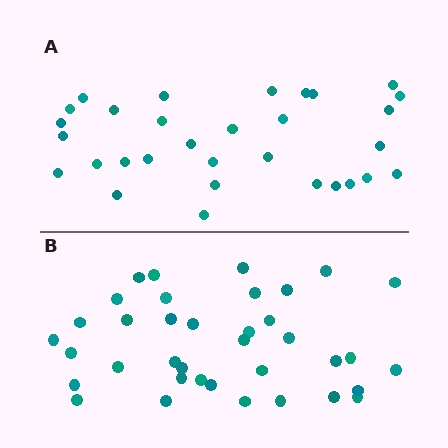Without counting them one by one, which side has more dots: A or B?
Region B (the bottom region) has more dots.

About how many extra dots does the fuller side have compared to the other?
Region B has about 6 more dots than region A.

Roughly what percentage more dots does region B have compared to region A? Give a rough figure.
About 20% more.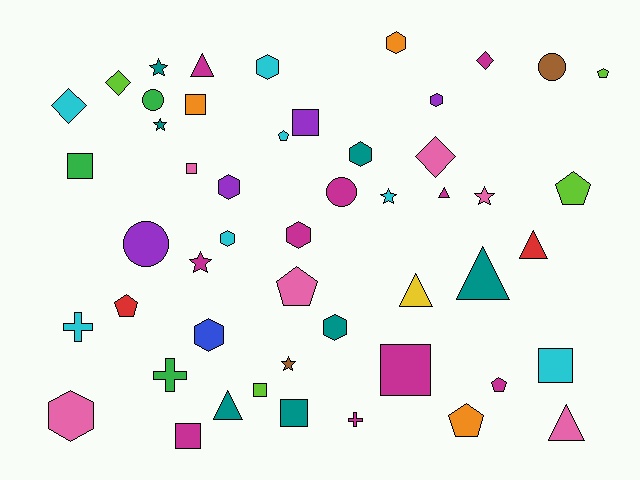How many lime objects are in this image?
There are 4 lime objects.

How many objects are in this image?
There are 50 objects.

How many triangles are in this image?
There are 7 triangles.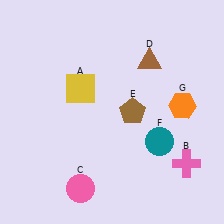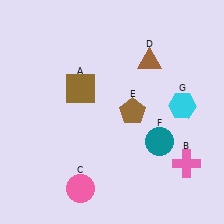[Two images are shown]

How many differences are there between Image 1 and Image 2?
There are 2 differences between the two images.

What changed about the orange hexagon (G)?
In Image 1, G is orange. In Image 2, it changed to cyan.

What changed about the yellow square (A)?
In Image 1, A is yellow. In Image 2, it changed to brown.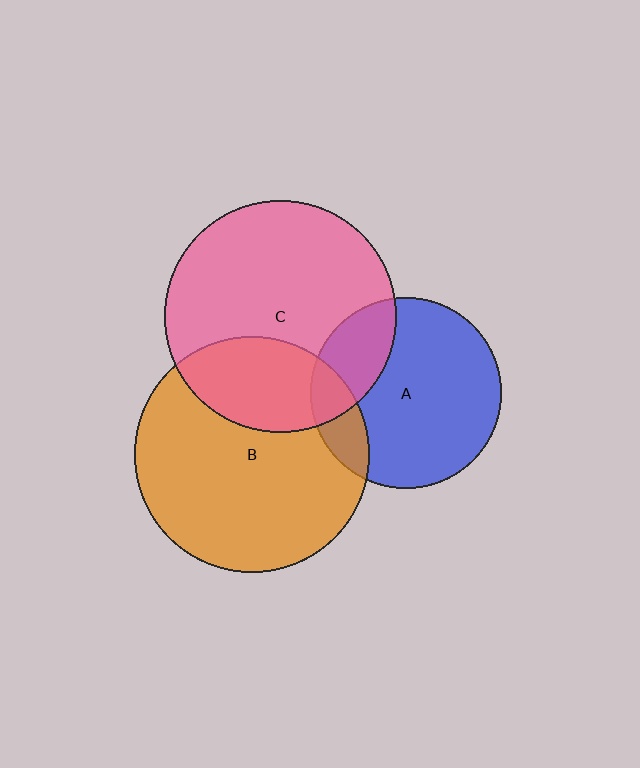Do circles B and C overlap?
Yes.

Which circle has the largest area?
Circle B (orange).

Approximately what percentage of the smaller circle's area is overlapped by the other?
Approximately 30%.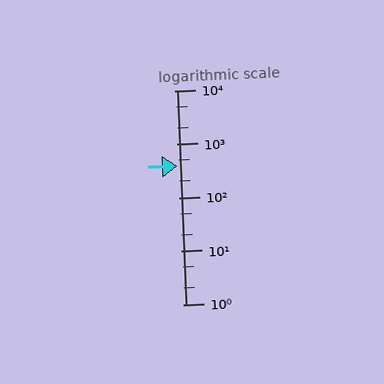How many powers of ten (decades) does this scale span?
The scale spans 4 decades, from 1 to 10000.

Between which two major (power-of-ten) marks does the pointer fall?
The pointer is between 100 and 1000.